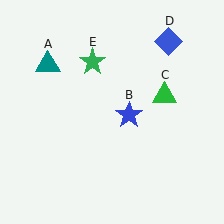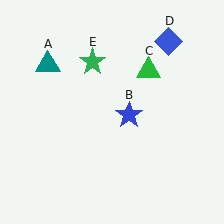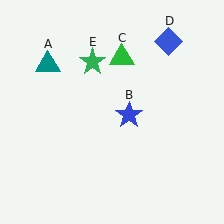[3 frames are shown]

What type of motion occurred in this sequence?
The green triangle (object C) rotated counterclockwise around the center of the scene.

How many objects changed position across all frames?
1 object changed position: green triangle (object C).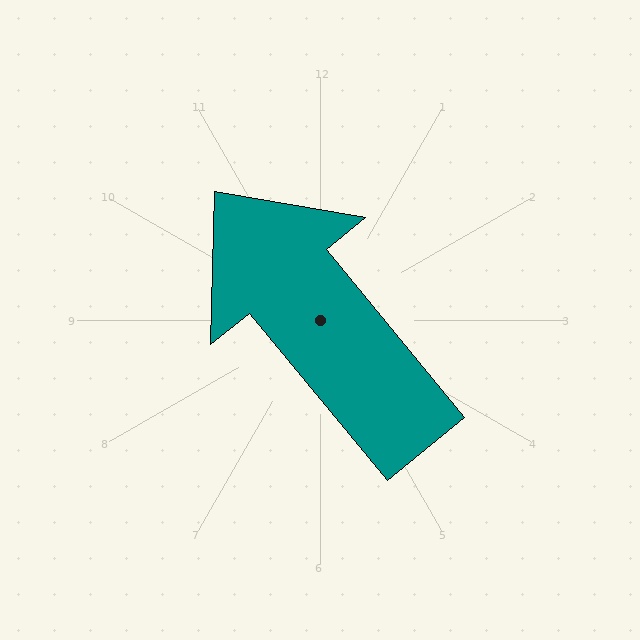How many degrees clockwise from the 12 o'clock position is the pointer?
Approximately 321 degrees.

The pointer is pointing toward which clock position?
Roughly 11 o'clock.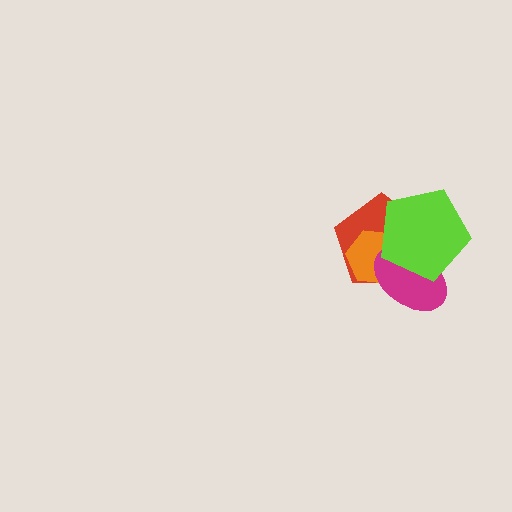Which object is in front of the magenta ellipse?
The lime pentagon is in front of the magenta ellipse.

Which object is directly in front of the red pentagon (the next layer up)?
The orange hexagon is directly in front of the red pentagon.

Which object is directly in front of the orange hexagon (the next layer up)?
The magenta ellipse is directly in front of the orange hexagon.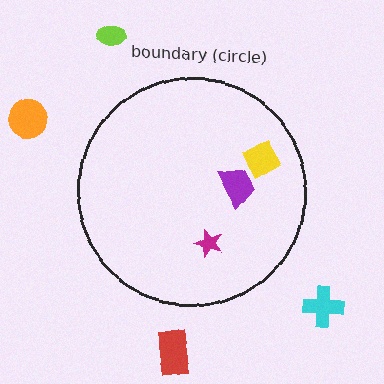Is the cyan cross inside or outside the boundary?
Outside.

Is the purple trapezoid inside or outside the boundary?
Inside.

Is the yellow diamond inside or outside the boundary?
Inside.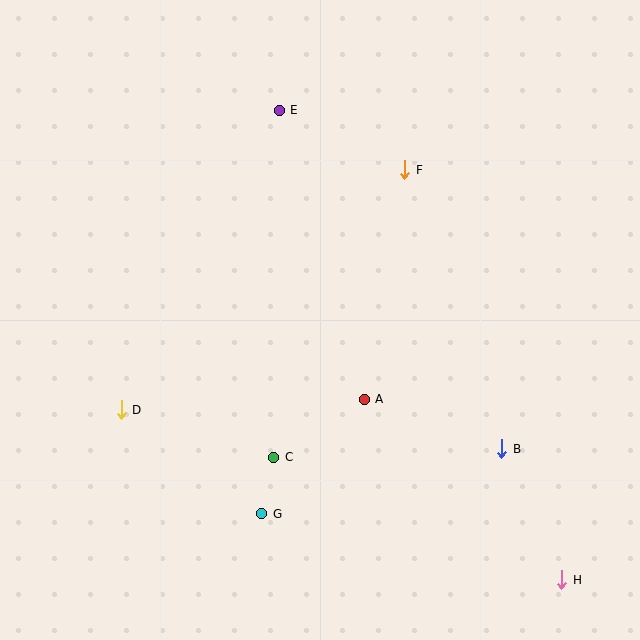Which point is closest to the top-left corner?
Point E is closest to the top-left corner.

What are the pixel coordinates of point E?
Point E is at (279, 110).